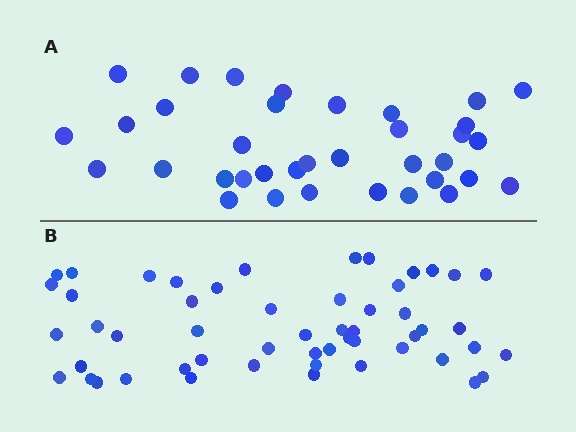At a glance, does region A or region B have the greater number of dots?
Region B (the bottom region) has more dots.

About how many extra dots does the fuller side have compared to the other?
Region B has approximately 15 more dots than region A.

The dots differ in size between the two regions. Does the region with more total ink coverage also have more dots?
No. Region A has more total ink coverage because its dots are larger, but region B actually contains more individual dots. Total area can be misleading — the number of items is what matters here.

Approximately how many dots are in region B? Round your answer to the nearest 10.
About 50 dots. (The exact count is 53, which rounds to 50.)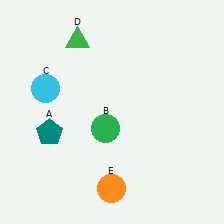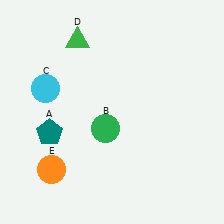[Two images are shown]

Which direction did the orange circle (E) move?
The orange circle (E) moved left.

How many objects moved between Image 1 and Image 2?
1 object moved between the two images.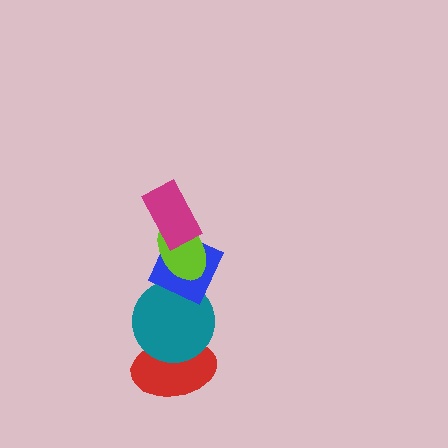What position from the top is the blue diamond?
The blue diamond is 3rd from the top.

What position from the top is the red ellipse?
The red ellipse is 5th from the top.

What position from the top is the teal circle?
The teal circle is 4th from the top.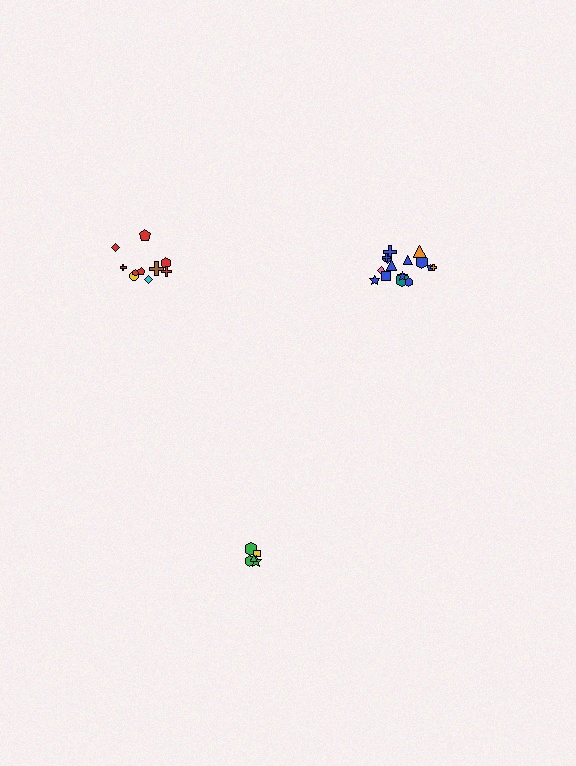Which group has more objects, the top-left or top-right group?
The top-right group.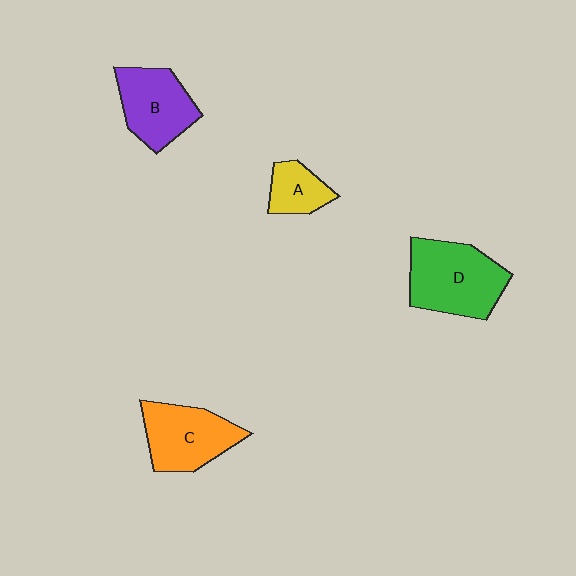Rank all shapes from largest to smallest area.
From largest to smallest: D (green), C (orange), B (purple), A (yellow).